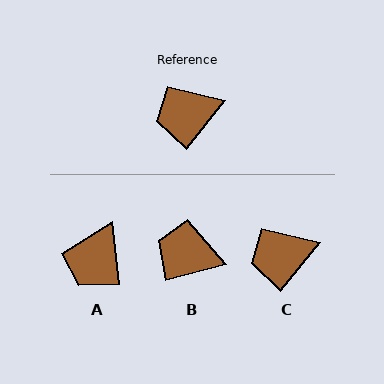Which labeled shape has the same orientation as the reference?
C.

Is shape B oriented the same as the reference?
No, it is off by about 36 degrees.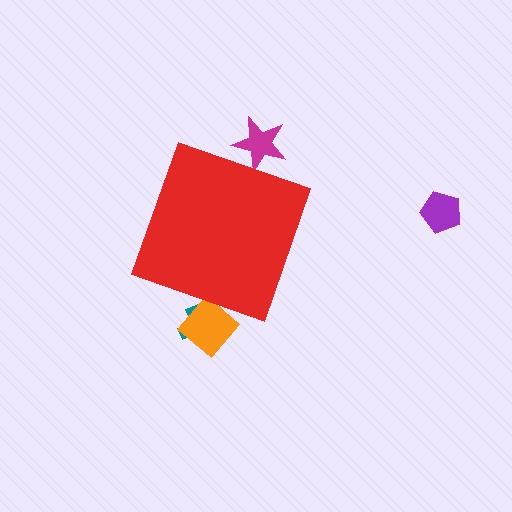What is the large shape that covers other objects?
A red diamond.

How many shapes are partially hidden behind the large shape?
3 shapes are partially hidden.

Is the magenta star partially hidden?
Yes, the magenta star is partially hidden behind the red diamond.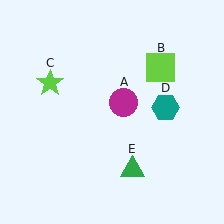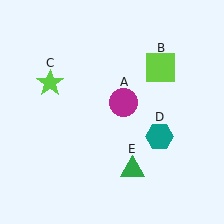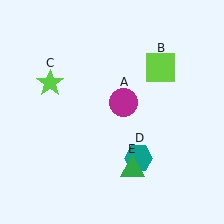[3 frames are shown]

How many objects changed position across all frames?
1 object changed position: teal hexagon (object D).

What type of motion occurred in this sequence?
The teal hexagon (object D) rotated clockwise around the center of the scene.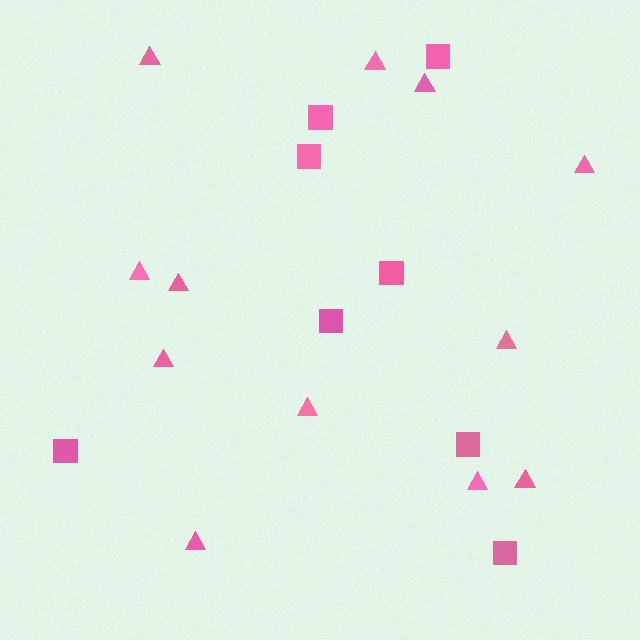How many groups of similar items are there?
There are 2 groups: one group of squares (8) and one group of triangles (12).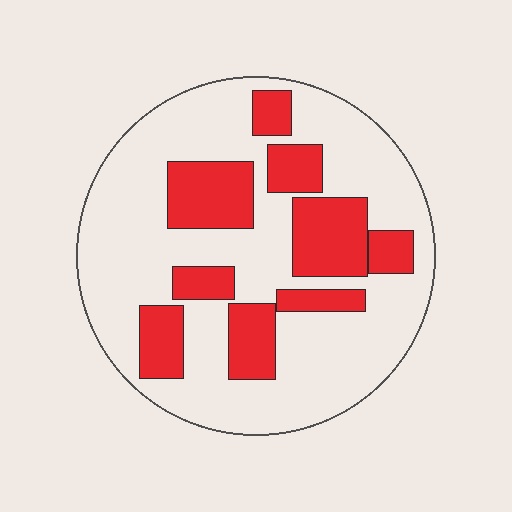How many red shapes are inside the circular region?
9.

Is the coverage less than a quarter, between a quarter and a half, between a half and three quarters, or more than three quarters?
Between a quarter and a half.